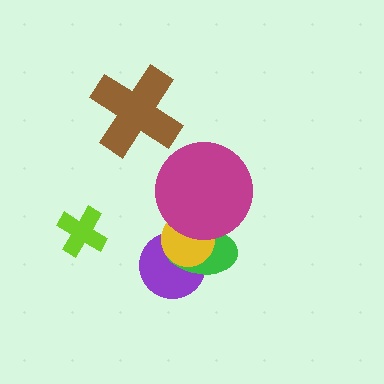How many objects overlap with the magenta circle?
2 objects overlap with the magenta circle.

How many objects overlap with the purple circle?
2 objects overlap with the purple circle.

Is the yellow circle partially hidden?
Yes, it is partially covered by another shape.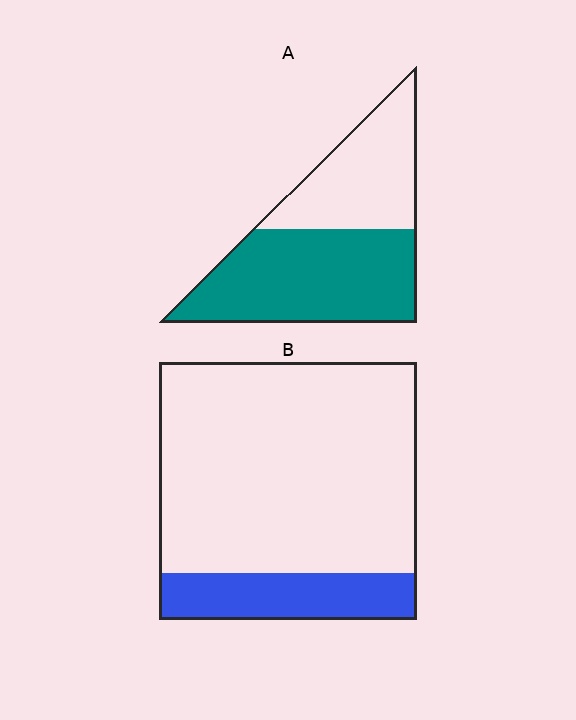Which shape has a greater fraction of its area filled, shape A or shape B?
Shape A.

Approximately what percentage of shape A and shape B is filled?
A is approximately 60% and B is approximately 20%.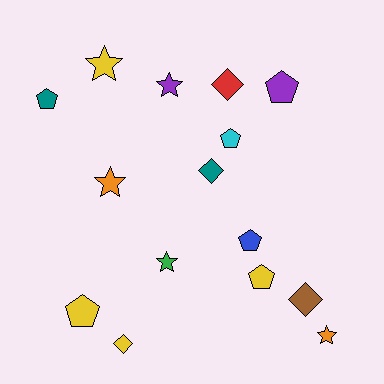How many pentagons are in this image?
There are 6 pentagons.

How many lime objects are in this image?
There are no lime objects.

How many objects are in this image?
There are 15 objects.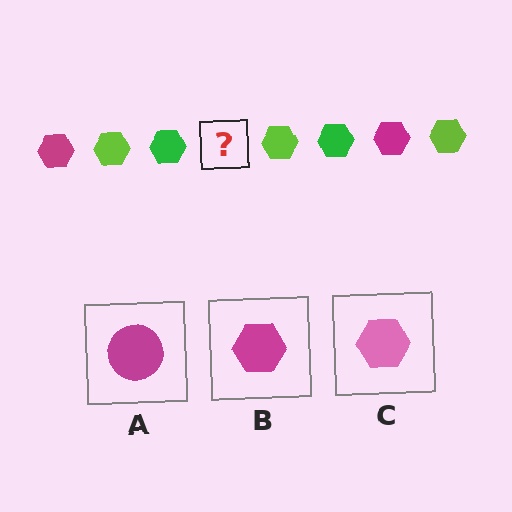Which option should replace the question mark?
Option B.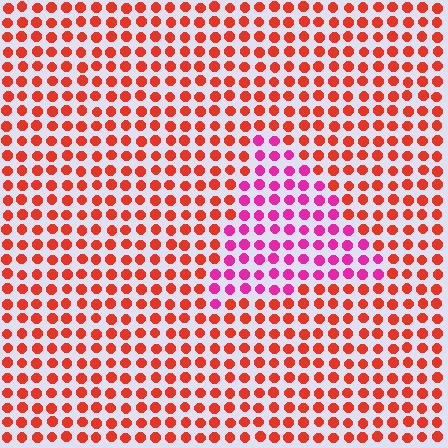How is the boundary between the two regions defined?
The boundary is defined purely by a slight shift in hue (about 46 degrees). Spacing, size, and orientation are identical on both sides.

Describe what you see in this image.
The image is filled with small red elements in a uniform arrangement. A triangle-shaped region is visible where the elements are tinted to a slightly different hue, forming a subtle color boundary.